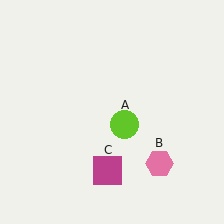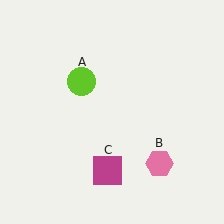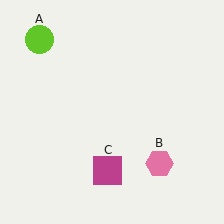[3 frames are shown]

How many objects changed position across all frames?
1 object changed position: lime circle (object A).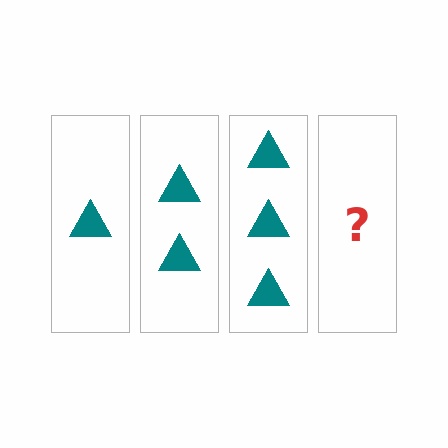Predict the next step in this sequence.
The next step is 4 triangles.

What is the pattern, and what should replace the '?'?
The pattern is that each step adds one more triangle. The '?' should be 4 triangles.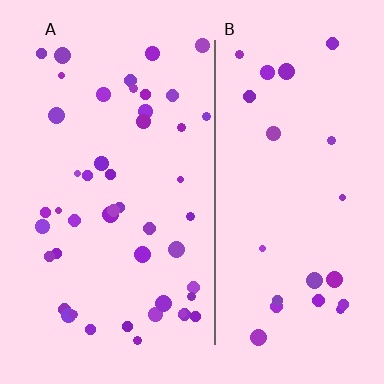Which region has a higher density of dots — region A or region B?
A (the left).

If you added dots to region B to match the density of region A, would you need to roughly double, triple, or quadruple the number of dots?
Approximately double.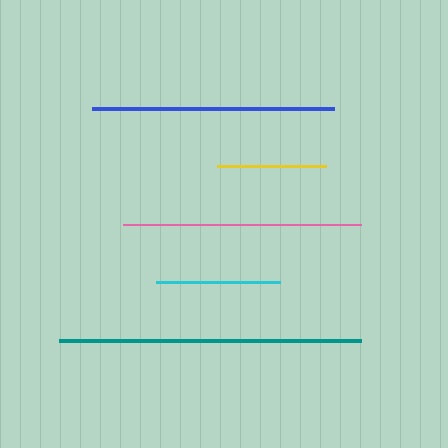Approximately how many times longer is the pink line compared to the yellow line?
The pink line is approximately 2.2 times the length of the yellow line.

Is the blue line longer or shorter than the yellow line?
The blue line is longer than the yellow line.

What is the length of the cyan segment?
The cyan segment is approximately 124 pixels long.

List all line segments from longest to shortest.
From longest to shortest: teal, blue, pink, cyan, yellow.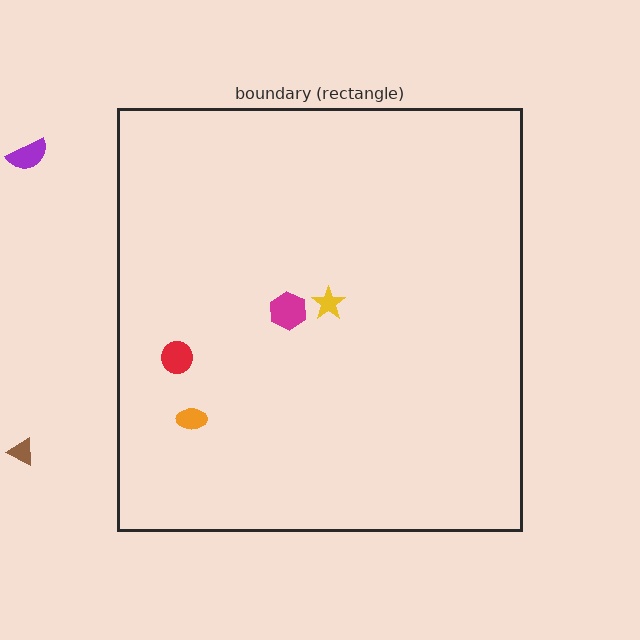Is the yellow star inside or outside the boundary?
Inside.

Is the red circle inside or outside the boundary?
Inside.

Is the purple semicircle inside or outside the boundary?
Outside.